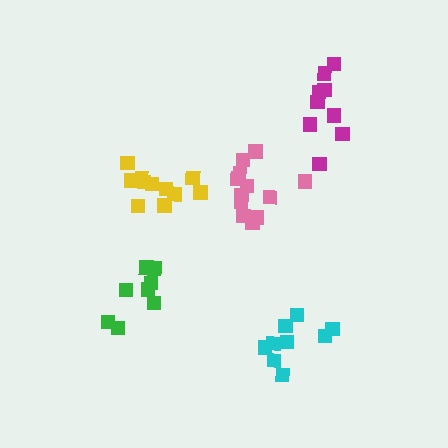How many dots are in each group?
Group 1: 12 dots, Group 2: 8 dots, Group 3: 9 dots, Group 4: 11 dots, Group 5: 9 dots (49 total).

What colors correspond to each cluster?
The clusters are colored: pink, green, magenta, yellow, cyan.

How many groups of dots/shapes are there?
There are 5 groups.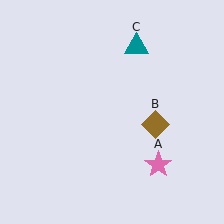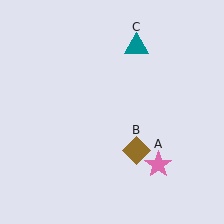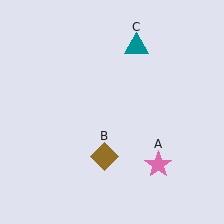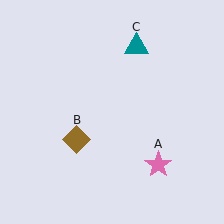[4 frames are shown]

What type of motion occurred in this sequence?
The brown diamond (object B) rotated clockwise around the center of the scene.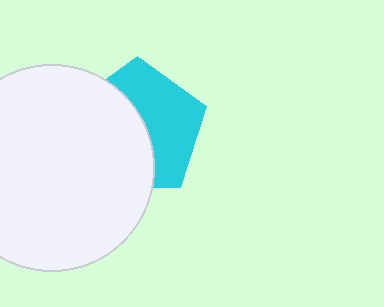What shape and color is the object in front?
The object in front is a white circle.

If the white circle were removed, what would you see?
You would see the complete cyan pentagon.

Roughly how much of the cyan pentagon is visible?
About half of it is visible (roughly 48%).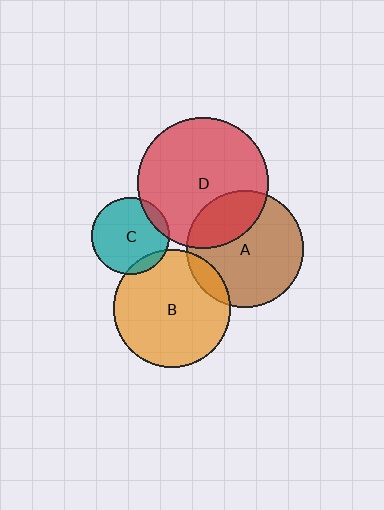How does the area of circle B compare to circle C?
Approximately 2.3 times.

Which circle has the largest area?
Circle D (red).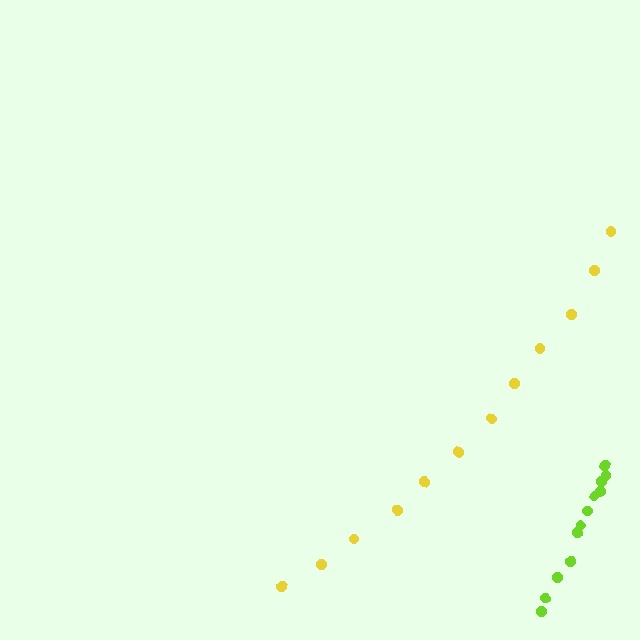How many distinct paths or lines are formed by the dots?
There are 2 distinct paths.